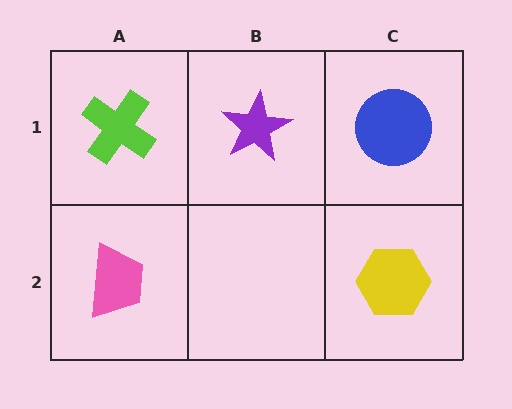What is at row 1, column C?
A blue circle.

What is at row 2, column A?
A pink trapezoid.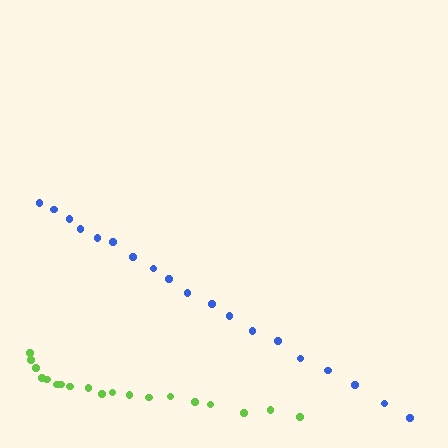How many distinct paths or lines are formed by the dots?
There are 2 distinct paths.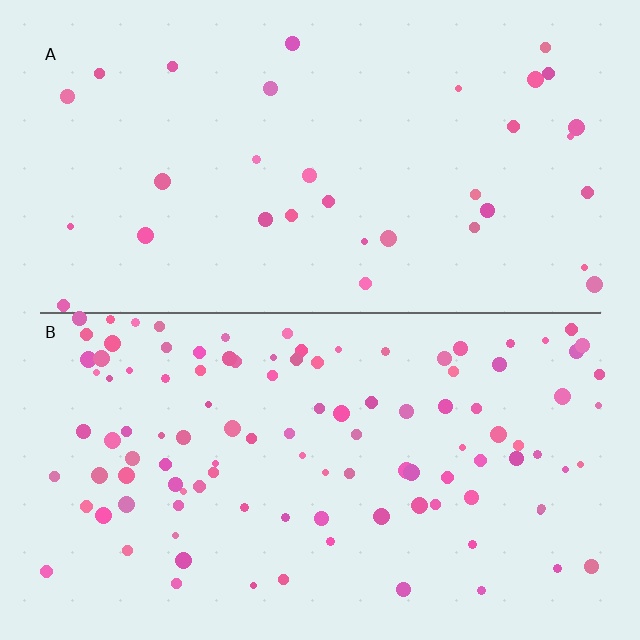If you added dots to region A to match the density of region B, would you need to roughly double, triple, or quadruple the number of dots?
Approximately triple.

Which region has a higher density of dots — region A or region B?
B (the bottom).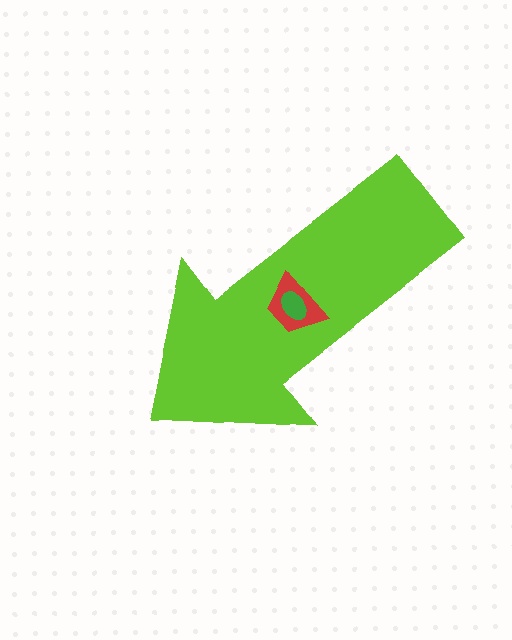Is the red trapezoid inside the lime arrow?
Yes.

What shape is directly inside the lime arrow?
The red trapezoid.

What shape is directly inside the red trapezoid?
The green ellipse.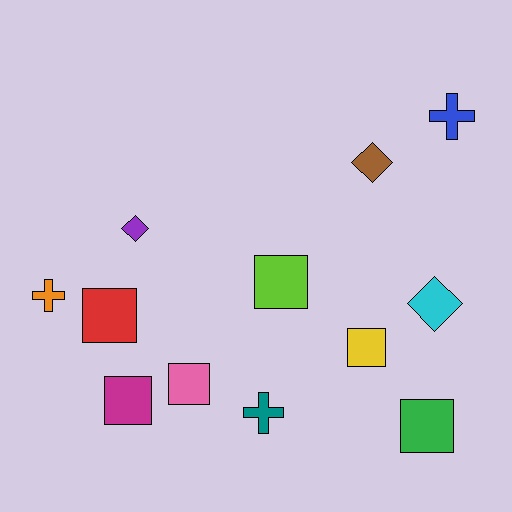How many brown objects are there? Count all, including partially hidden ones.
There is 1 brown object.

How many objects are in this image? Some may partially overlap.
There are 12 objects.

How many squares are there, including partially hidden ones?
There are 6 squares.